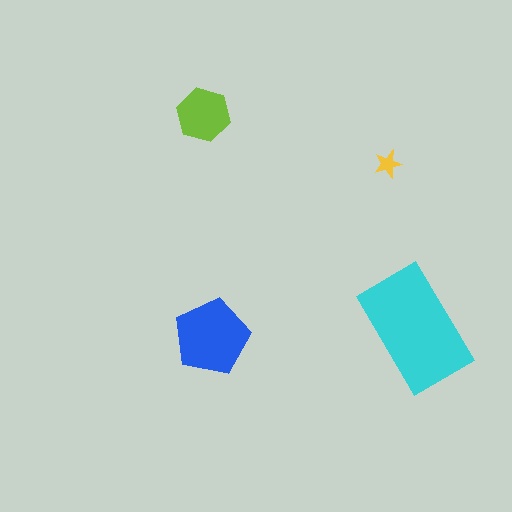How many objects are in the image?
There are 4 objects in the image.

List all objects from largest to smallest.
The cyan rectangle, the blue pentagon, the lime hexagon, the yellow star.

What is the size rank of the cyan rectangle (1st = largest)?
1st.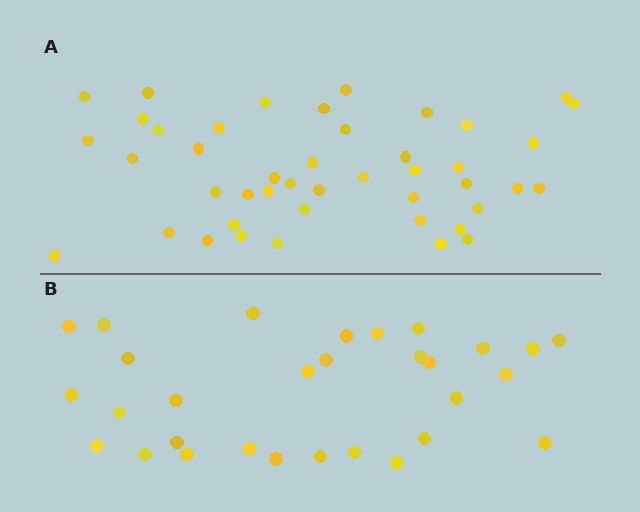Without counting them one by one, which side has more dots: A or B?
Region A (the top region) has more dots.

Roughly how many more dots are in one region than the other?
Region A has approximately 15 more dots than region B.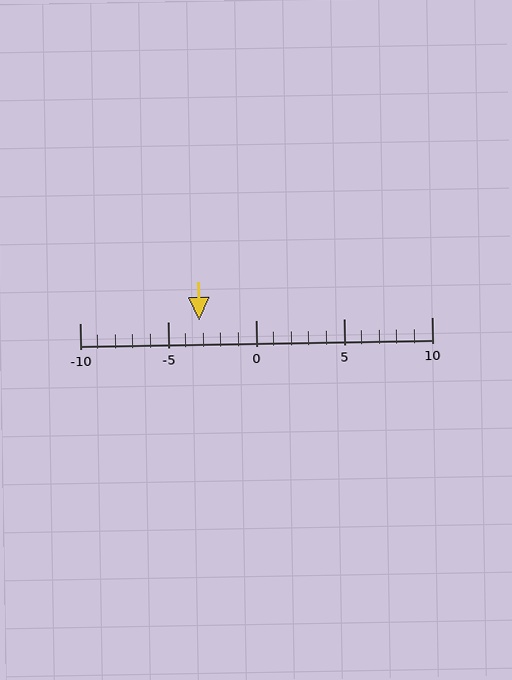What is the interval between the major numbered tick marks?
The major tick marks are spaced 5 units apart.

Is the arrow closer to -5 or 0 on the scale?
The arrow is closer to -5.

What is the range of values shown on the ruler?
The ruler shows values from -10 to 10.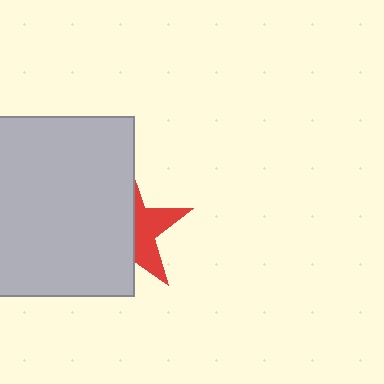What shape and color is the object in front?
The object in front is a light gray square.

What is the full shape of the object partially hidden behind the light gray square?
The partially hidden object is a red star.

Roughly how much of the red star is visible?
A small part of it is visible (roughly 39%).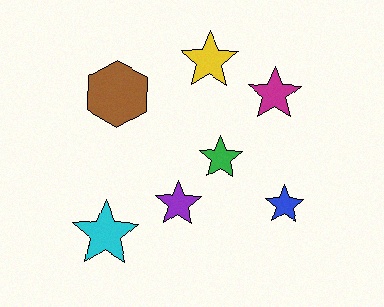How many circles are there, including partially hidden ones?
There are no circles.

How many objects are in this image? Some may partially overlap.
There are 7 objects.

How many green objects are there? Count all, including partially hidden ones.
There is 1 green object.